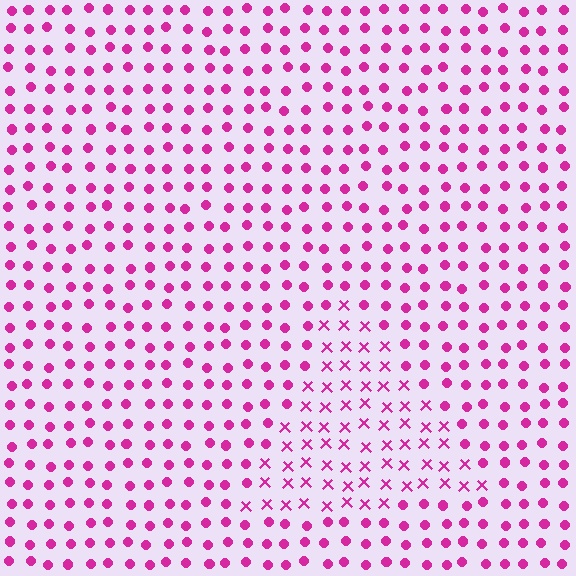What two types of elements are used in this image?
The image uses X marks inside the triangle region and circles outside it.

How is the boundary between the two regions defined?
The boundary is defined by a change in element shape: X marks inside vs. circles outside. All elements share the same color and spacing.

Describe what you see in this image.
The image is filled with small magenta elements arranged in a uniform grid. A triangle-shaped region contains X marks, while the surrounding area contains circles. The boundary is defined purely by the change in element shape.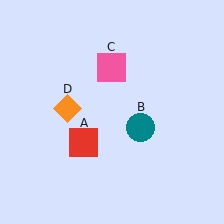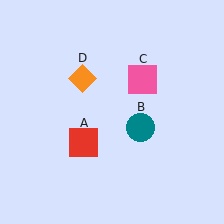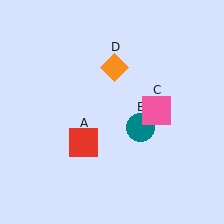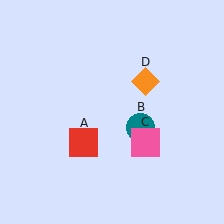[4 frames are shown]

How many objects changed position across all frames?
2 objects changed position: pink square (object C), orange diamond (object D).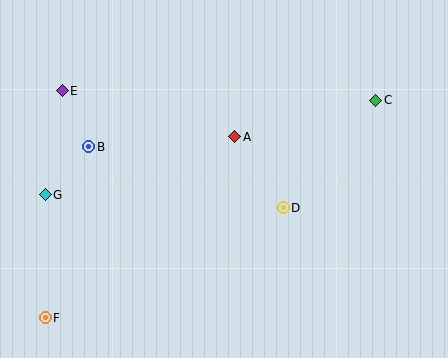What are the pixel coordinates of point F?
Point F is at (45, 318).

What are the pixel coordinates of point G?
Point G is at (45, 195).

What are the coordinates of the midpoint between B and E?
The midpoint between B and E is at (75, 119).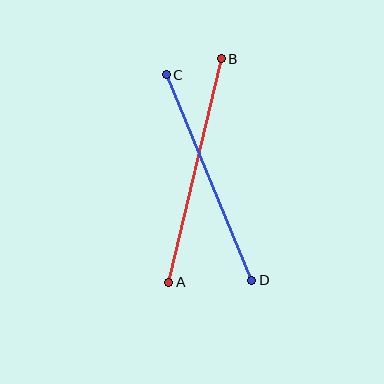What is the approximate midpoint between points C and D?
The midpoint is at approximately (209, 178) pixels.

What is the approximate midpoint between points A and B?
The midpoint is at approximately (195, 171) pixels.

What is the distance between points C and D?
The distance is approximately 223 pixels.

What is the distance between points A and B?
The distance is approximately 230 pixels.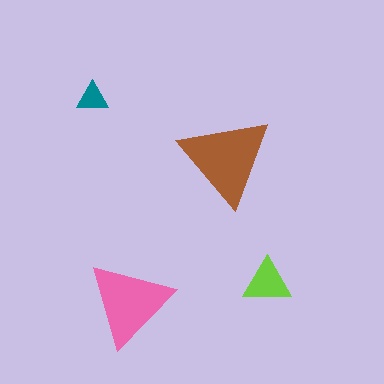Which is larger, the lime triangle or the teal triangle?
The lime one.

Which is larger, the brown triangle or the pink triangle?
The brown one.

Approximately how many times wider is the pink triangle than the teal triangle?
About 2.5 times wider.